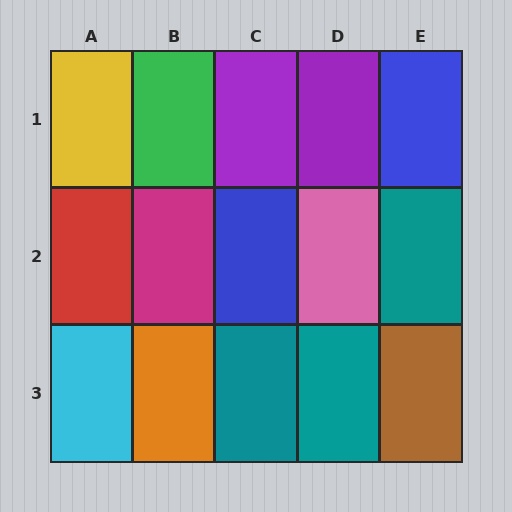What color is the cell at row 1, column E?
Blue.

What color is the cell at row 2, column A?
Red.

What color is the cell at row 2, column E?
Teal.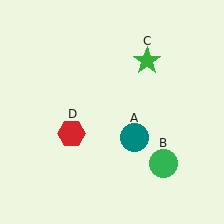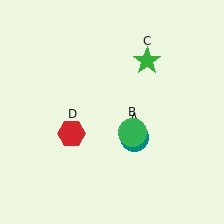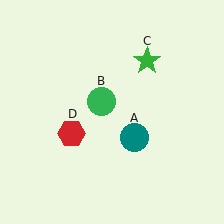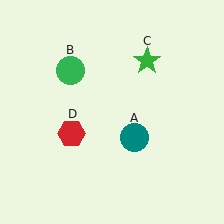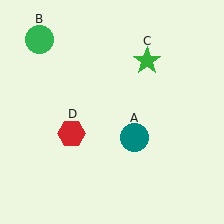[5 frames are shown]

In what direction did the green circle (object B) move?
The green circle (object B) moved up and to the left.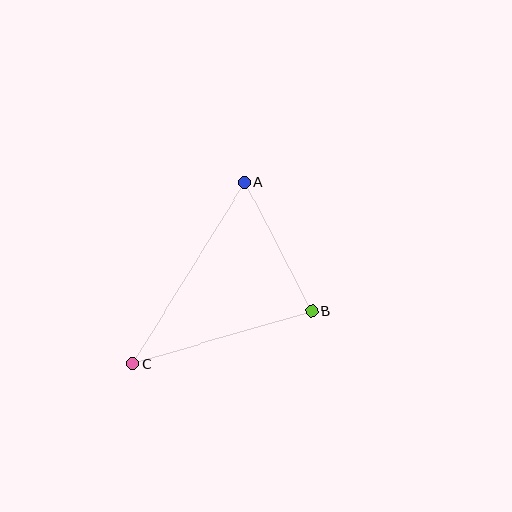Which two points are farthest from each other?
Points A and C are farthest from each other.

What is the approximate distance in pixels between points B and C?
The distance between B and C is approximately 187 pixels.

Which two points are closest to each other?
Points A and B are closest to each other.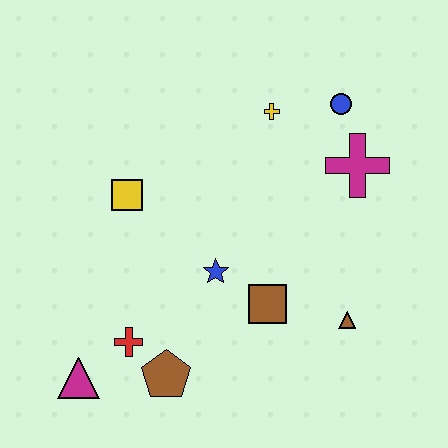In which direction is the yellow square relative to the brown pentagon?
The yellow square is above the brown pentagon.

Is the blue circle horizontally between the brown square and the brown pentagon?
No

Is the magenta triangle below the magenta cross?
Yes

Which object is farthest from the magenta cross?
The magenta triangle is farthest from the magenta cross.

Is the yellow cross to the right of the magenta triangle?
Yes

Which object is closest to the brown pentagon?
The red cross is closest to the brown pentagon.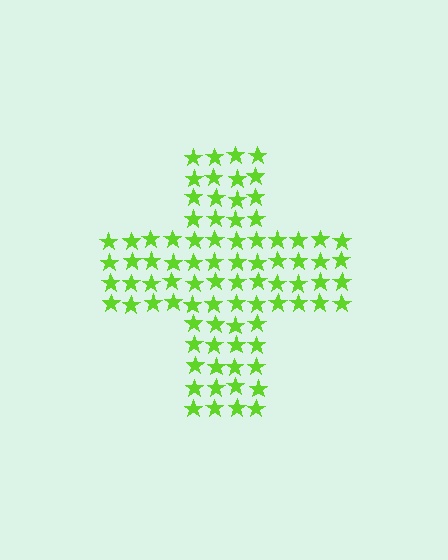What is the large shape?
The large shape is a cross.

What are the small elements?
The small elements are stars.